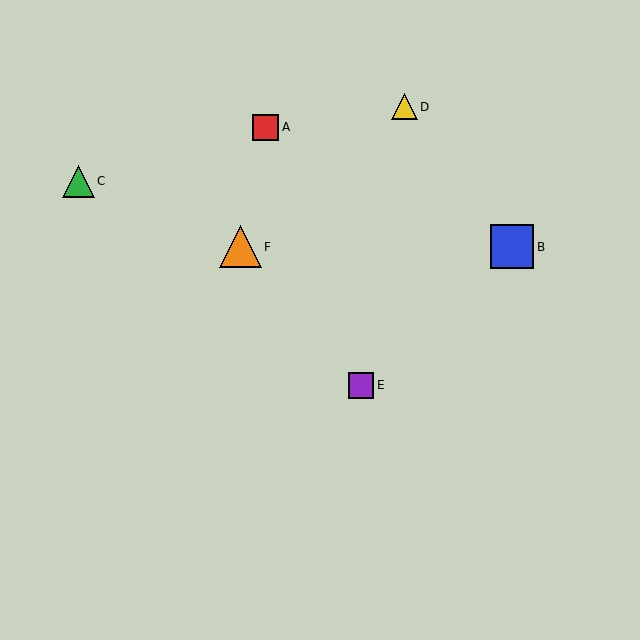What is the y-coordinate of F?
Object F is at y≈247.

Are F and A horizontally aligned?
No, F is at y≈247 and A is at y≈127.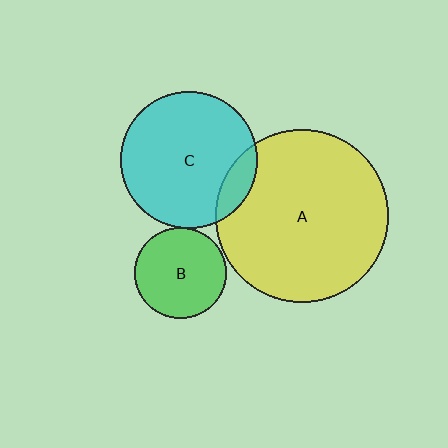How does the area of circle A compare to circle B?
Approximately 3.6 times.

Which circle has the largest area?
Circle A (yellow).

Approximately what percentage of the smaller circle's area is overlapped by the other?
Approximately 5%.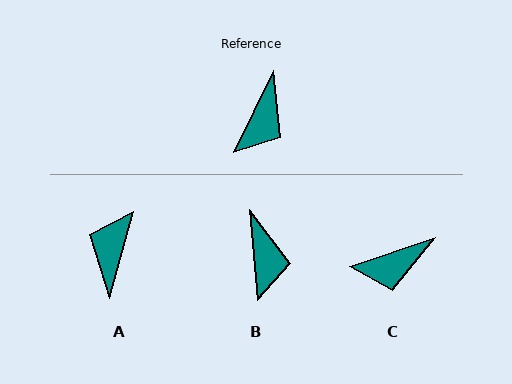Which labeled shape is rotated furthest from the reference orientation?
A, about 170 degrees away.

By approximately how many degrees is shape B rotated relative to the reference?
Approximately 31 degrees counter-clockwise.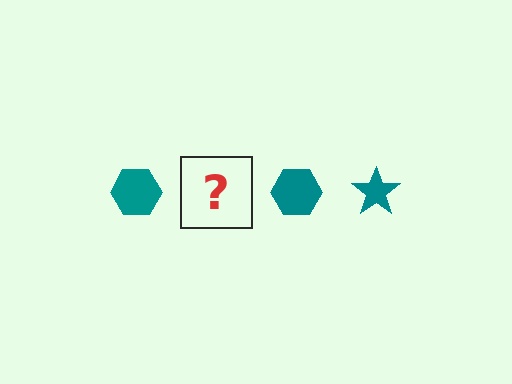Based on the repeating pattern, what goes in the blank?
The blank should be a teal star.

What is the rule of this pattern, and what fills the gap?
The rule is that the pattern cycles through hexagon, star shapes in teal. The gap should be filled with a teal star.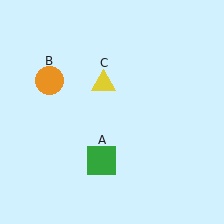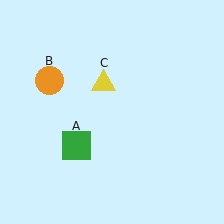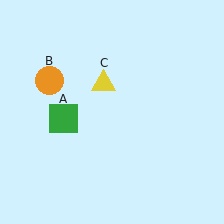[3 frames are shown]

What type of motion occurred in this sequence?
The green square (object A) rotated clockwise around the center of the scene.